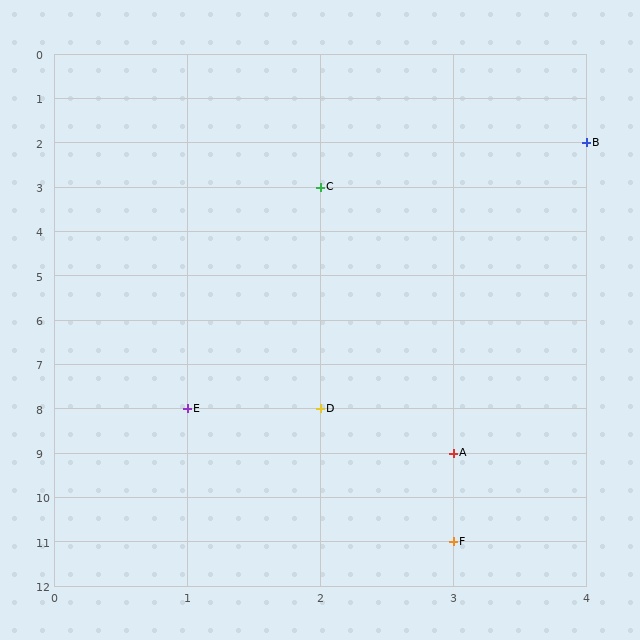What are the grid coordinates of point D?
Point D is at grid coordinates (2, 8).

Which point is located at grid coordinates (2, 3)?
Point C is at (2, 3).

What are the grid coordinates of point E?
Point E is at grid coordinates (1, 8).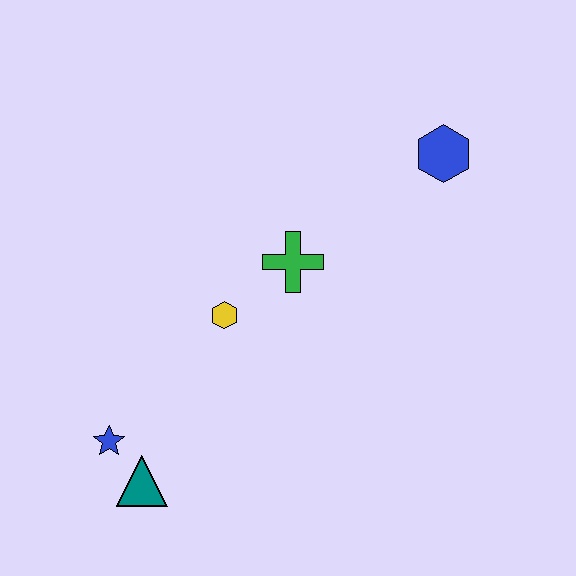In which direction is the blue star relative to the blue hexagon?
The blue star is to the left of the blue hexagon.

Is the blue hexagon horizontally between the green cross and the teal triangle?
No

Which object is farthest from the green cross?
The teal triangle is farthest from the green cross.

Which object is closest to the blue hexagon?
The green cross is closest to the blue hexagon.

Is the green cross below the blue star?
No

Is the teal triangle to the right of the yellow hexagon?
No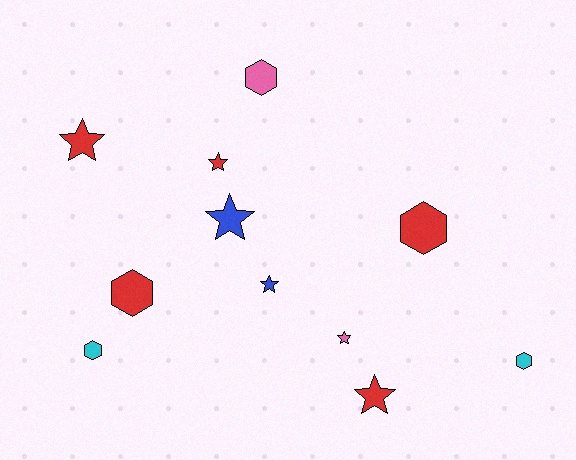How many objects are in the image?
There are 11 objects.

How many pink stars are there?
There is 1 pink star.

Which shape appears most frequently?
Star, with 6 objects.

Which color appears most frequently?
Red, with 5 objects.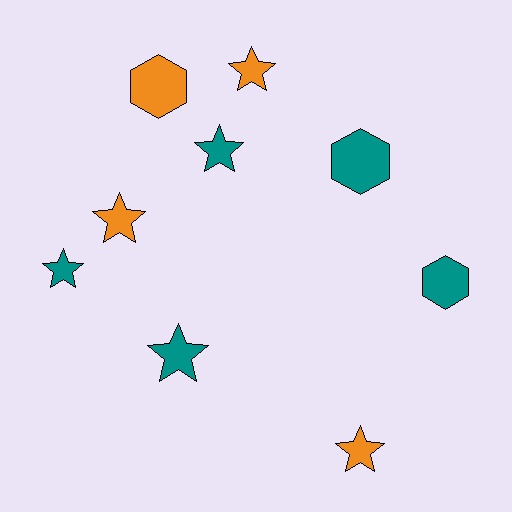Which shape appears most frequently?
Star, with 6 objects.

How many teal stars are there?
There are 3 teal stars.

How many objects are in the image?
There are 9 objects.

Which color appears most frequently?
Teal, with 5 objects.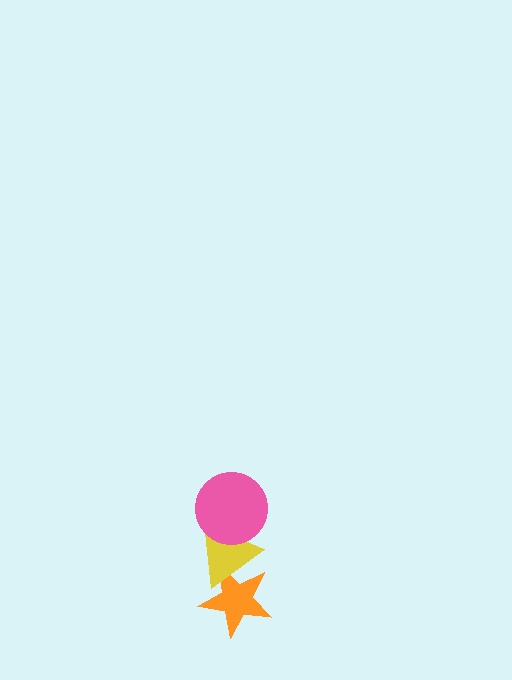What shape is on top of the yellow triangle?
The pink circle is on top of the yellow triangle.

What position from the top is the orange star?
The orange star is 3rd from the top.